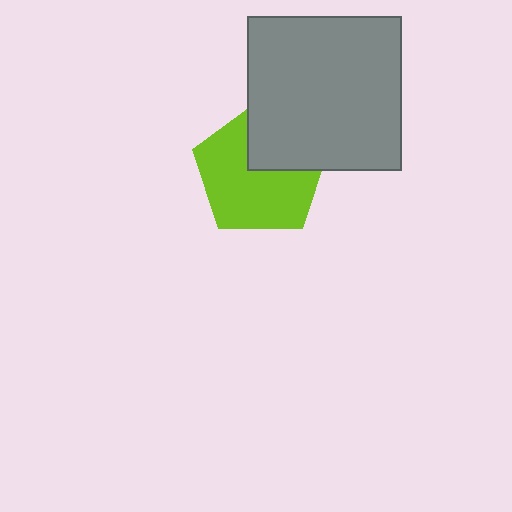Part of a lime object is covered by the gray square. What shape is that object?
It is a pentagon.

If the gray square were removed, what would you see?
You would see the complete lime pentagon.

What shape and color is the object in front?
The object in front is a gray square.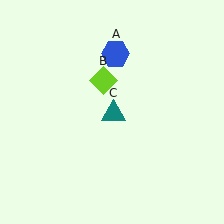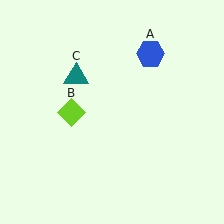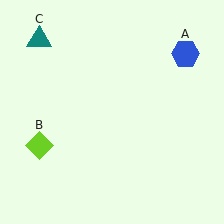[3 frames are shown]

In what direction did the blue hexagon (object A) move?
The blue hexagon (object A) moved right.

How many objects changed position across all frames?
3 objects changed position: blue hexagon (object A), lime diamond (object B), teal triangle (object C).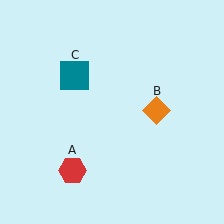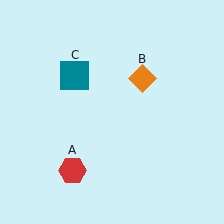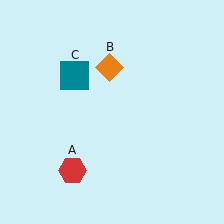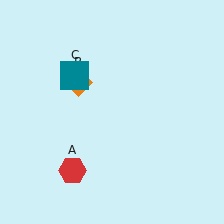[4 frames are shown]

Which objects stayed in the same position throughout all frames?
Red hexagon (object A) and teal square (object C) remained stationary.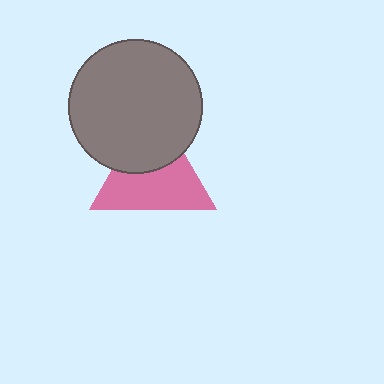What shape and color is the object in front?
The object in front is a gray circle.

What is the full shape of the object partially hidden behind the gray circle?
The partially hidden object is a pink triangle.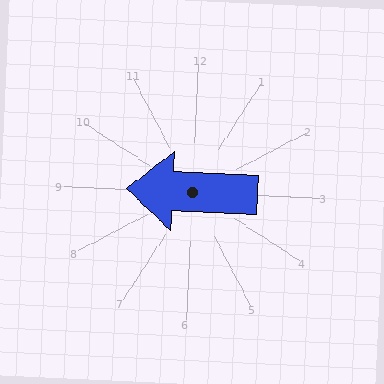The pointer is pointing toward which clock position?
Roughly 9 o'clock.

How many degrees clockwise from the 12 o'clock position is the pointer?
Approximately 270 degrees.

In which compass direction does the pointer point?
West.